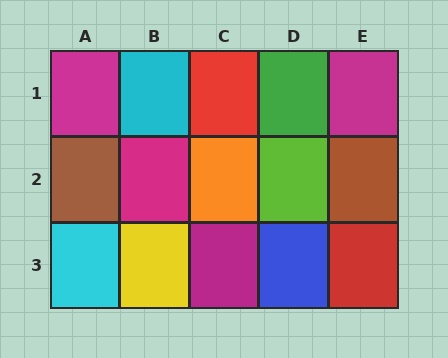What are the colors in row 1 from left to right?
Magenta, cyan, red, green, magenta.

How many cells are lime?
1 cell is lime.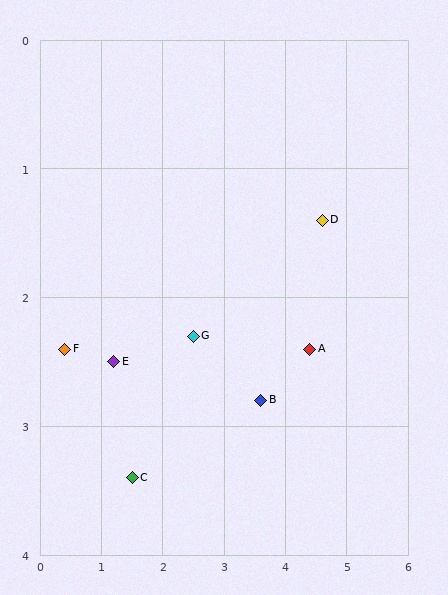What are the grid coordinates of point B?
Point B is at approximately (3.6, 2.8).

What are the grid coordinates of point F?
Point F is at approximately (0.4, 2.4).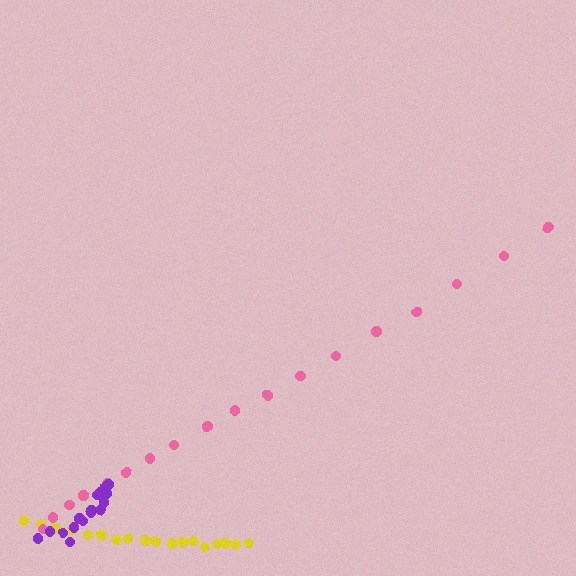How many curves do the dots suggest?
There are 3 distinct paths.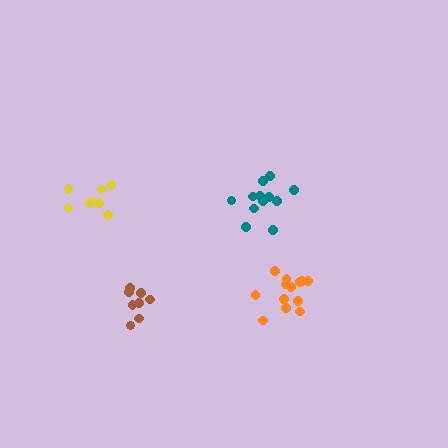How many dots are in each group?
Group 1: 8 dots, Group 2: 12 dots, Group 3: 8 dots, Group 4: 13 dots (41 total).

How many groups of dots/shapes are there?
There are 4 groups.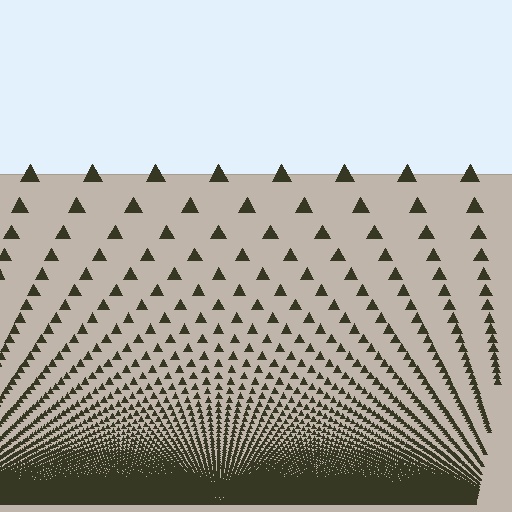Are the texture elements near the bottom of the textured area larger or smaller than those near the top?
Smaller. The gradient is inverted — elements near the bottom are smaller and denser.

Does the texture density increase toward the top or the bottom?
Density increases toward the bottom.